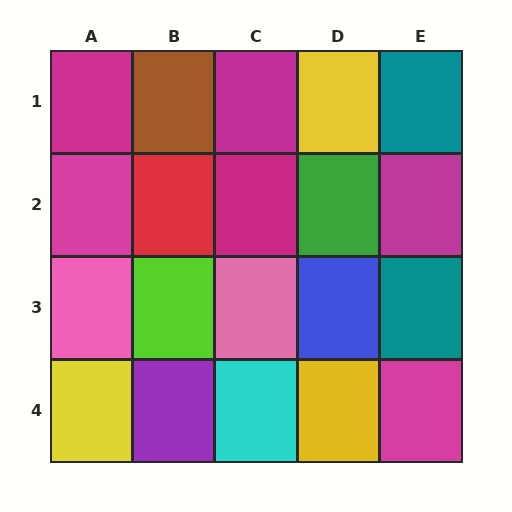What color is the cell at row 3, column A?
Pink.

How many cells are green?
1 cell is green.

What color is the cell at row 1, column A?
Magenta.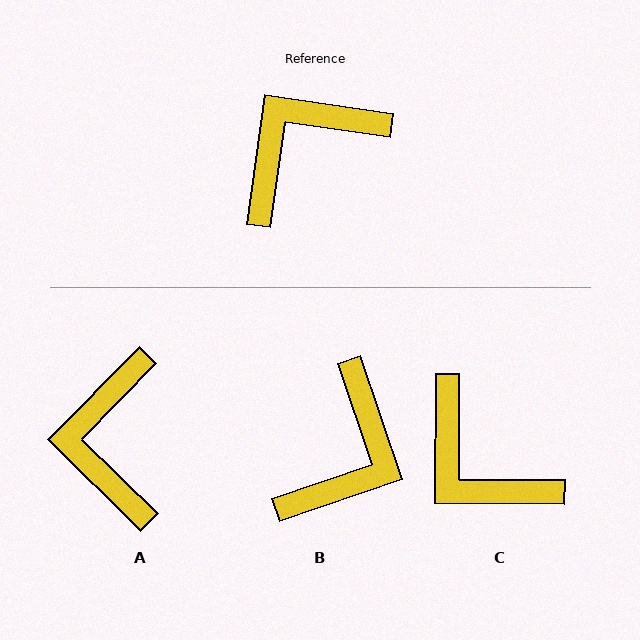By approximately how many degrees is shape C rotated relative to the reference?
Approximately 98 degrees counter-clockwise.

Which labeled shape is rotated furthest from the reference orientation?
B, about 153 degrees away.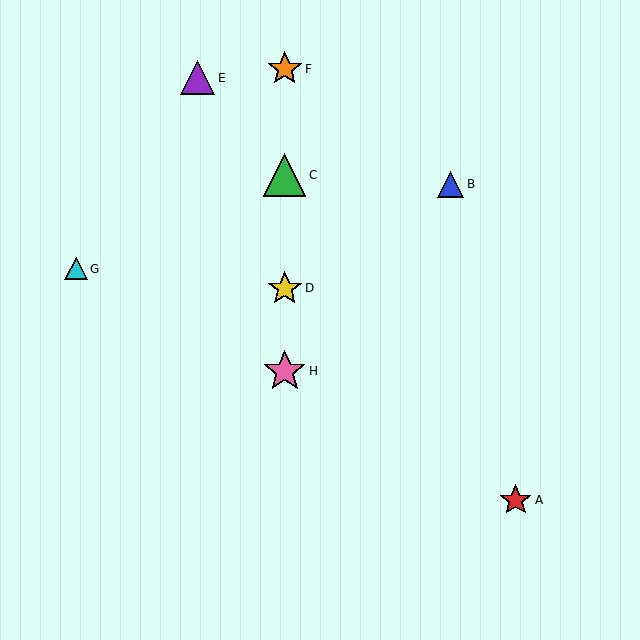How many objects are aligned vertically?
4 objects (C, D, F, H) are aligned vertically.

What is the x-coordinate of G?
Object G is at x≈76.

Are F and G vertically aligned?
No, F is at x≈285 and G is at x≈76.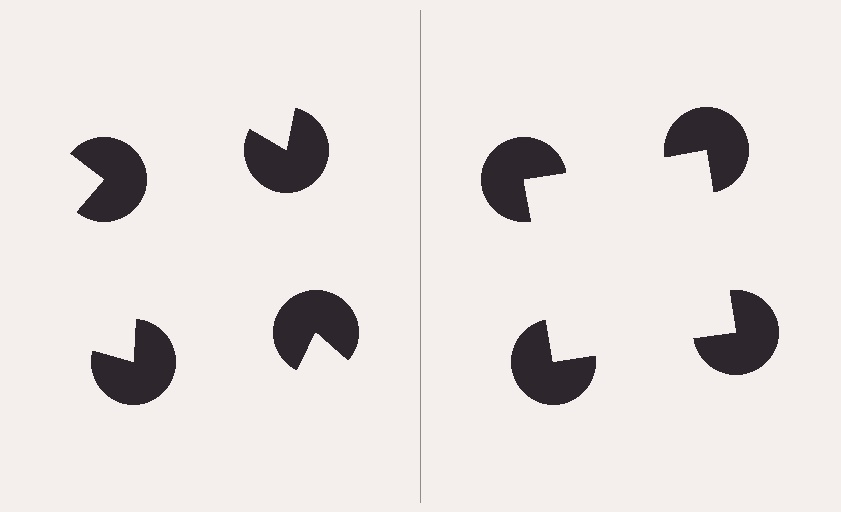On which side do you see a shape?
An illusory square appears on the right side. On the left side the wedge cuts are rotated, so no coherent shape forms.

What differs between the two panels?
The pac-man discs are positioned identically on both sides; only the wedge orientations differ. On the right they align to a square; on the left they are misaligned.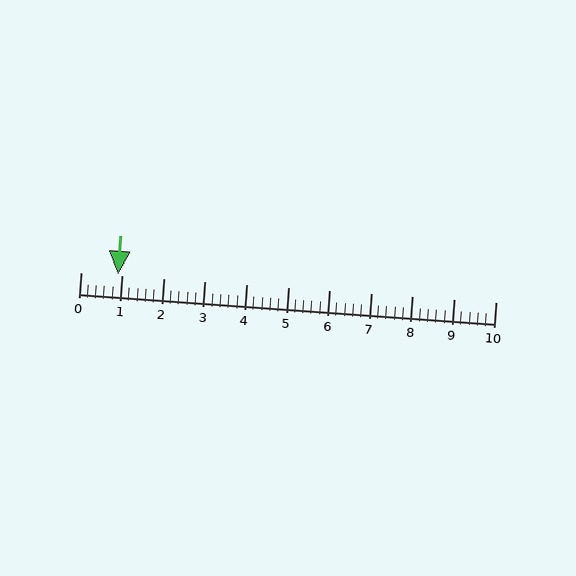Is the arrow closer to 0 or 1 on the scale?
The arrow is closer to 1.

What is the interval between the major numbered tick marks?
The major tick marks are spaced 1 units apart.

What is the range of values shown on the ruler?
The ruler shows values from 0 to 10.